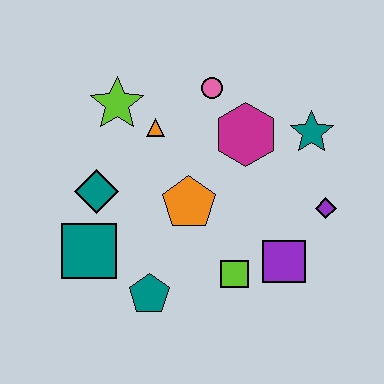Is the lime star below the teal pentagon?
No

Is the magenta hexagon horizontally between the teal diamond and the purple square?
Yes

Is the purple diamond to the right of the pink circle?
Yes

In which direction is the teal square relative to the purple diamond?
The teal square is to the left of the purple diamond.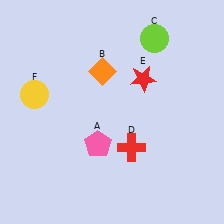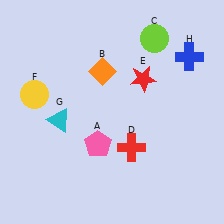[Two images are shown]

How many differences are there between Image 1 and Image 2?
There are 2 differences between the two images.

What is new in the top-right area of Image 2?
A blue cross (H) was added in the top-right area of Image 2.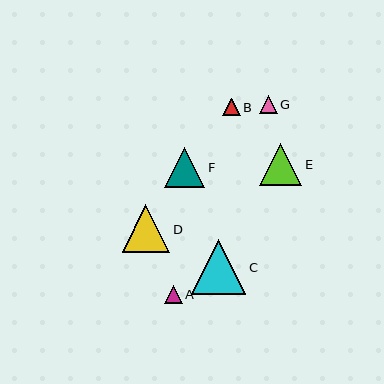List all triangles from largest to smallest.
From largest to smallest: C, D, E, F, G, B, A.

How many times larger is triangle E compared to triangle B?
Triangle E is approximately 2.4 times the size of triangle B.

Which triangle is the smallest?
Triangle A is the smallest with a size of approximately 17 pixels.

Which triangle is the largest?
Triangle C is the largest with a size of approximately 55 pixels.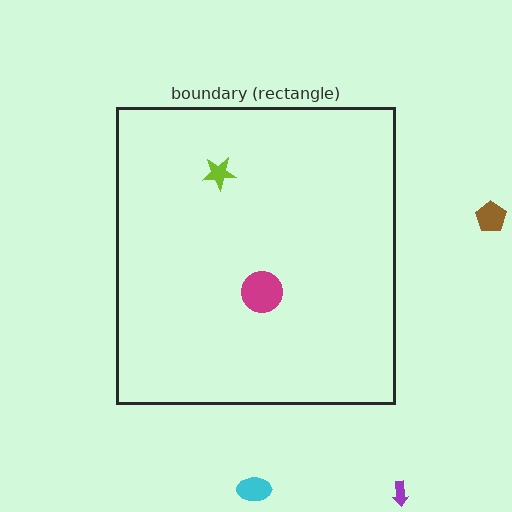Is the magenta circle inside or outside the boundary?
Inside.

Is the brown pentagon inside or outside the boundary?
Outside.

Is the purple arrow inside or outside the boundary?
Outside.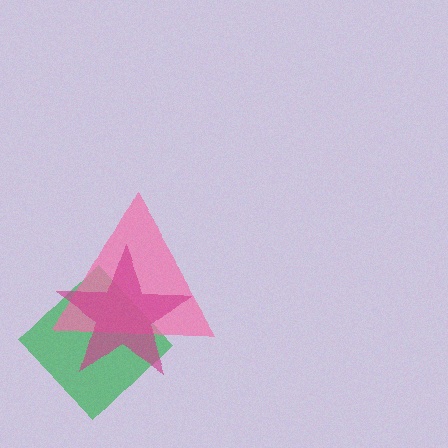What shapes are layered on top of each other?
The layered shapes are: a green diamond, a pink triangle, a magenta star.